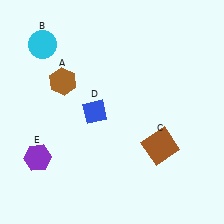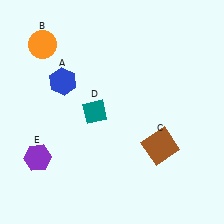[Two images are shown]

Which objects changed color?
A changed from brown to blue. B changed from cyan to orange. D changed from blue to teal.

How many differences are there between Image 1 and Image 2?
There are 3 differences between the two images.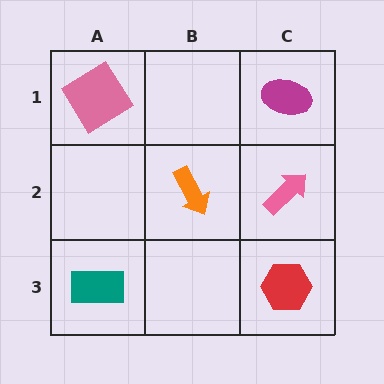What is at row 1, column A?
A pink diamond.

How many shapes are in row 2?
2 shapes.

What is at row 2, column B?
An orange arrow.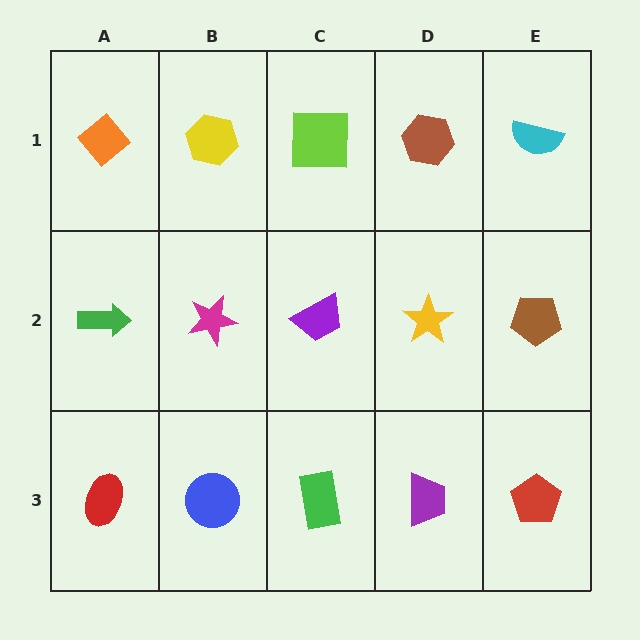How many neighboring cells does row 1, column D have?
3.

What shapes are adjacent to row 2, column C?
A lime square (row 1, column C), a green rectangle (row 3, column C), a magenta star (row 2, column B), a yellow star (row 2, column D).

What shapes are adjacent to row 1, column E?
A brown pentagon (row 2, column E), a brown hexagon (row 1, column D).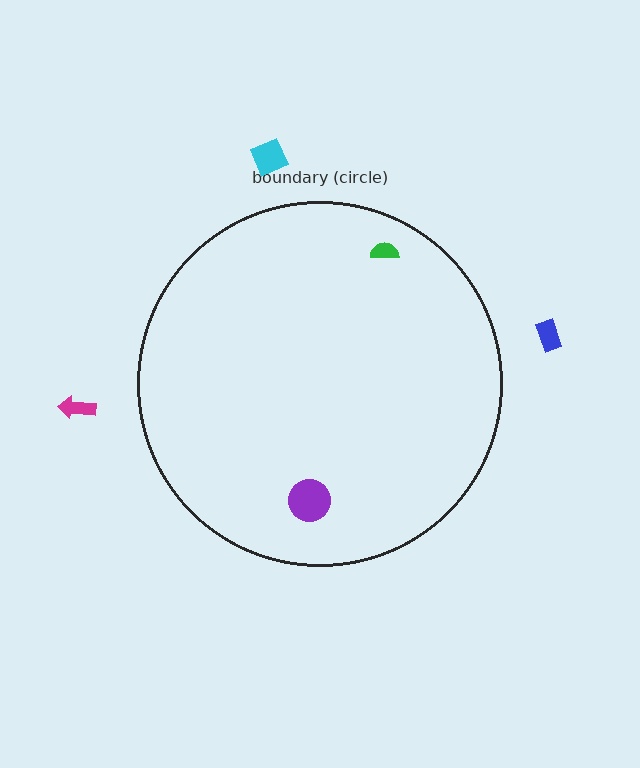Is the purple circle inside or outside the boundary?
Inside.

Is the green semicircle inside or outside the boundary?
Inside.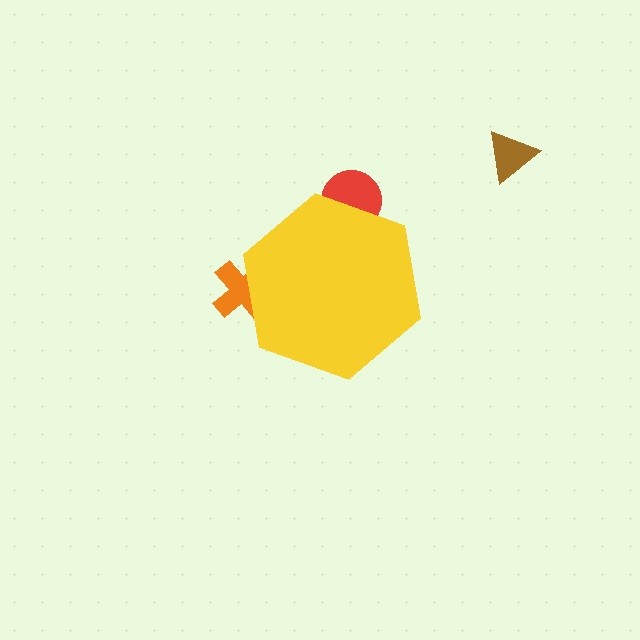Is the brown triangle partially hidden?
No, the brown triangle is fully visible.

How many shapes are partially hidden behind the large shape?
2 shapes are partially hidden.